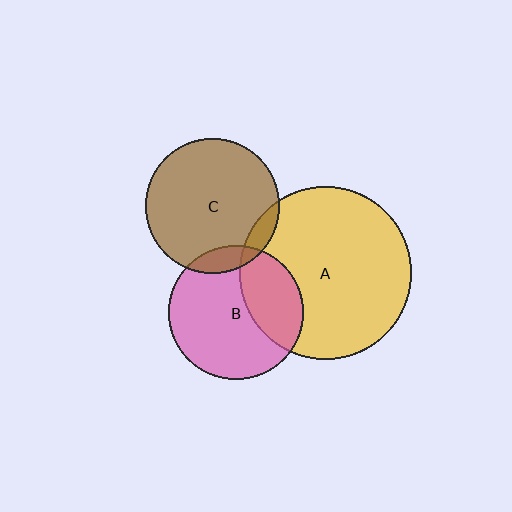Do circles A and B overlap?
Yes.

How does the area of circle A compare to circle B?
Approximately 1.6 times.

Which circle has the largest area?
Circle A (yellow).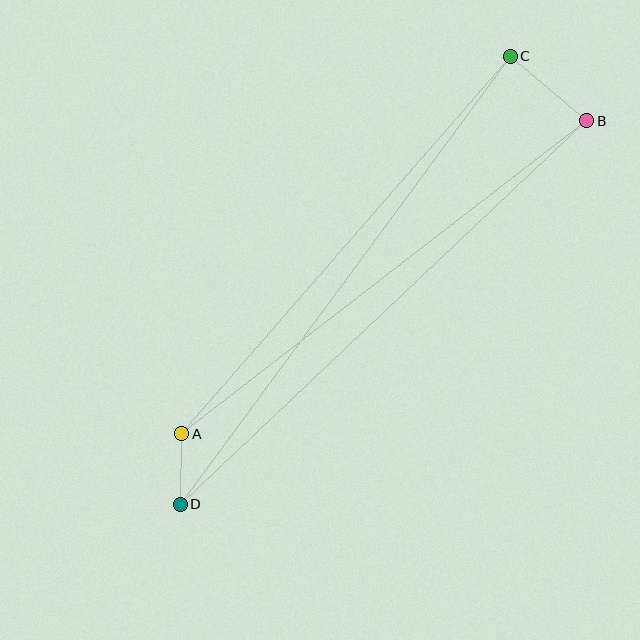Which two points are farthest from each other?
Points B and D are farthest from each other.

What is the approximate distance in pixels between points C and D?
The distance between C and D is approximately 557 pixels.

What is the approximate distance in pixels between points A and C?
The distance between A and C is approximately 501 pixels.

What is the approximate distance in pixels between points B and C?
The distance between B and C is approximately 100 pixels.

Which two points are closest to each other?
Points A and D are closest to each other.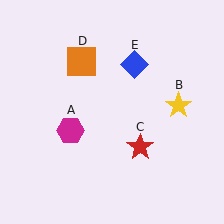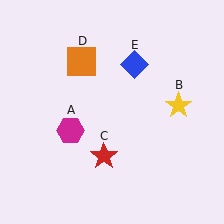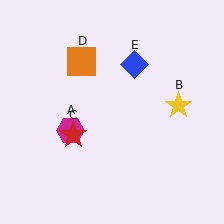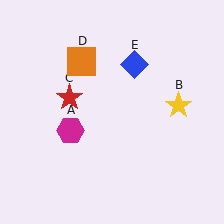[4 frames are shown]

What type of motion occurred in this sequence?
The red star (object C) rotated clockwise around the center of the scene.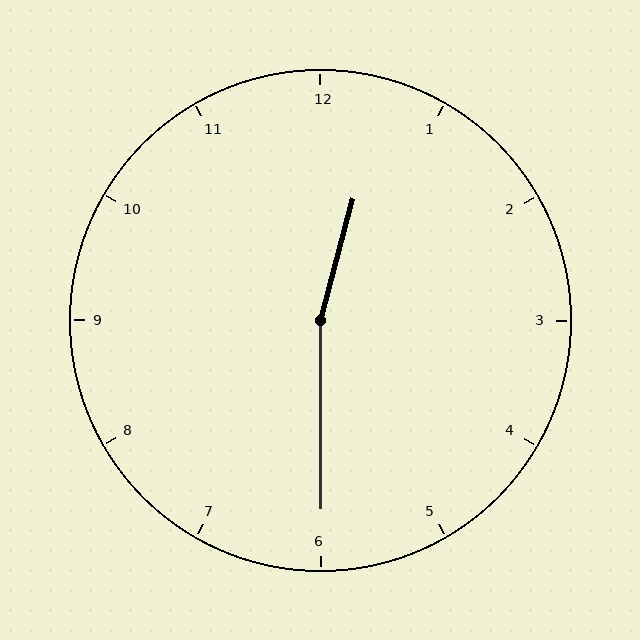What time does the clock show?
12:30.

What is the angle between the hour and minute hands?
Approximately 165 degrees.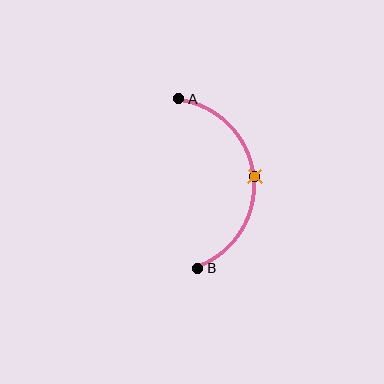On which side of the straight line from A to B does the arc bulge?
The arc bulges to the right of the straight line connecting A and B.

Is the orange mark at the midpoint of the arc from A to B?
Yes. The orange mark lies on the arc at equal arc-length from both A and B — it is the arc midpoint.